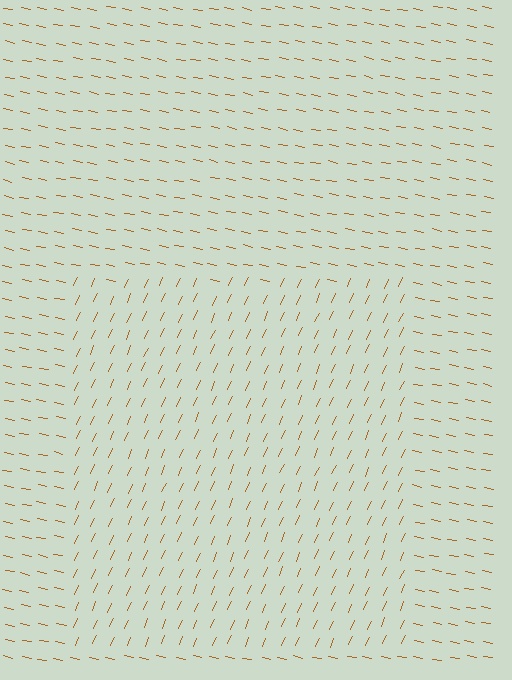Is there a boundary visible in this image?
Yes, there is a texture boundary formed by a change in line orientation.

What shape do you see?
I see a rectangle.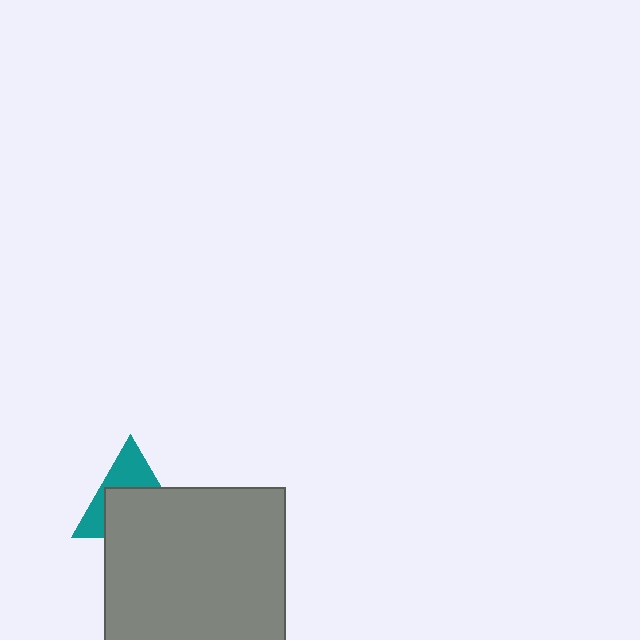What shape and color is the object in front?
The object in front is a gray square.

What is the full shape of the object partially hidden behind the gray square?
The partially hidden object is a teal triangle.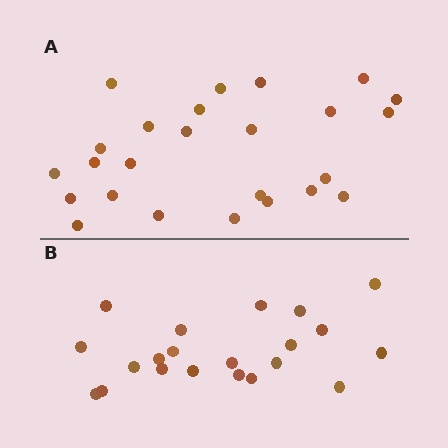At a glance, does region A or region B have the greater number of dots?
Region A (the top region) has more dots.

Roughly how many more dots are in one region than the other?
Region A has about 4 more dots than region B.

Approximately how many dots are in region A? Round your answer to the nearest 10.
About 20 dots. (The exact count is 25, which rounds to 20.)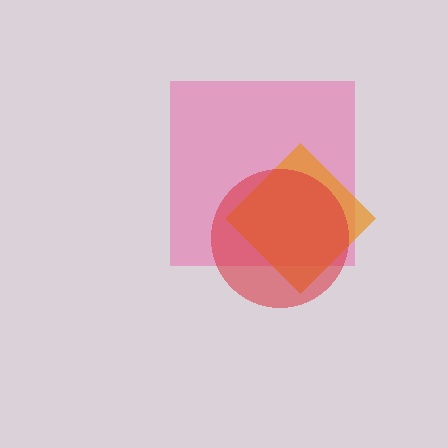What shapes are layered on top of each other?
The layered shapes are: a pink square, an orange diamond, a red circle.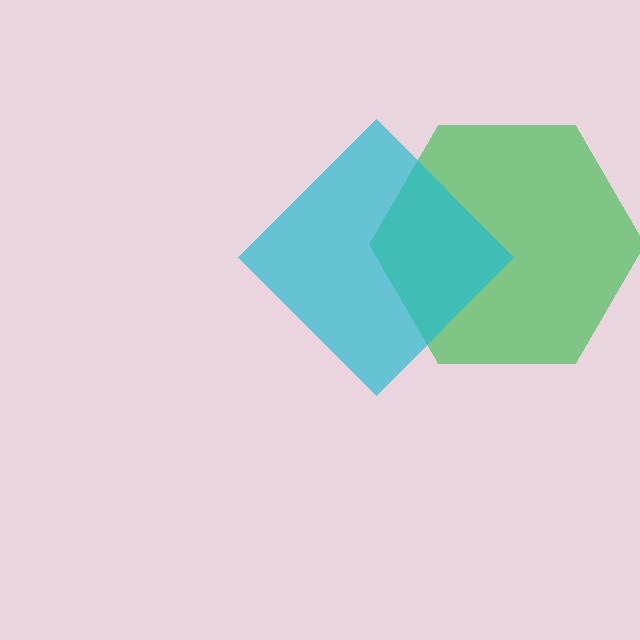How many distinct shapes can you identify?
There are 2 distinct shapes: a green hexagon, a cyan diamond.